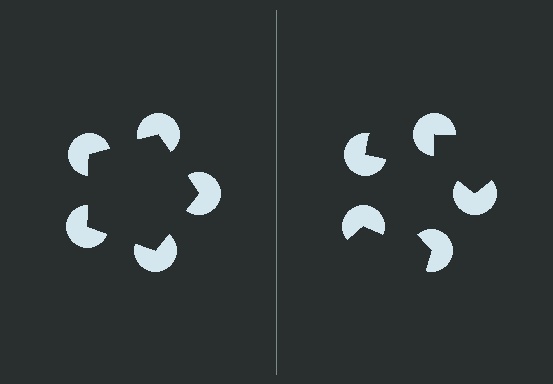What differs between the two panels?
The pac-man discs are positioned identically on both sides; only the wedge orientations differ. On the left they align to a pentagon; on the right they are misaligned.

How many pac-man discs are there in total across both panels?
10 — 5 on each side.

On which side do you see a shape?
An illusory pentagon appears on the left side. On the right side the wedge cuts are rotated, so no coherent shape forms.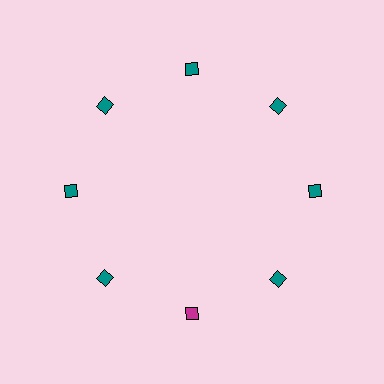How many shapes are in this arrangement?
There are 8 shapes arranged in a ring pattern.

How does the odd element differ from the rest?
It has a different color: magenta instead of teal.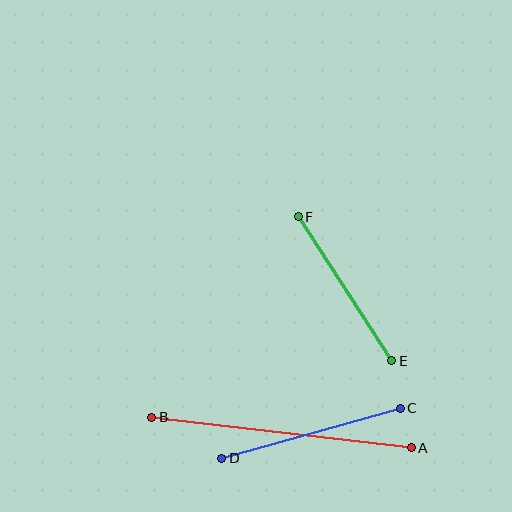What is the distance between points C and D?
The distance is approximately 185 pixels.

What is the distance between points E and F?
The distance is approximately 172 pixels.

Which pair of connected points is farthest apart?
Points A and B are farthest apart.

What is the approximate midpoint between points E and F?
The midpoint is at approximately (345, 289) pixels.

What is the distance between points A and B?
The distance is approximately 261 pixels.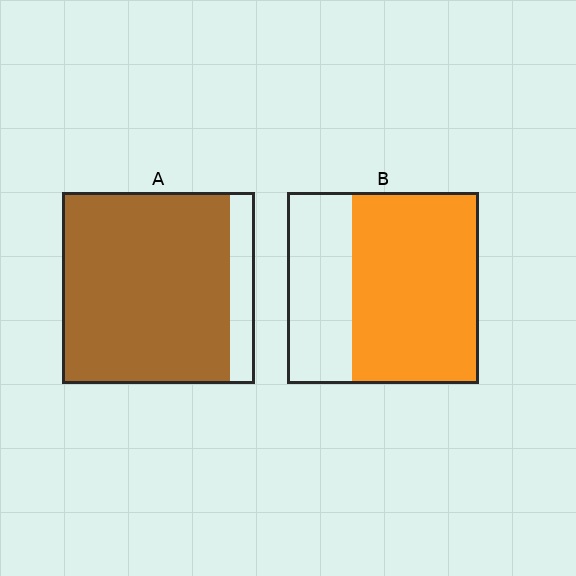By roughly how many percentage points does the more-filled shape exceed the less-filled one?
By roughly 20 percentage points (A over B).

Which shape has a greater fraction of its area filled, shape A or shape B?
Shape A.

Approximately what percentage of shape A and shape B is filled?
A is approximately 85% and B is approximately 65%.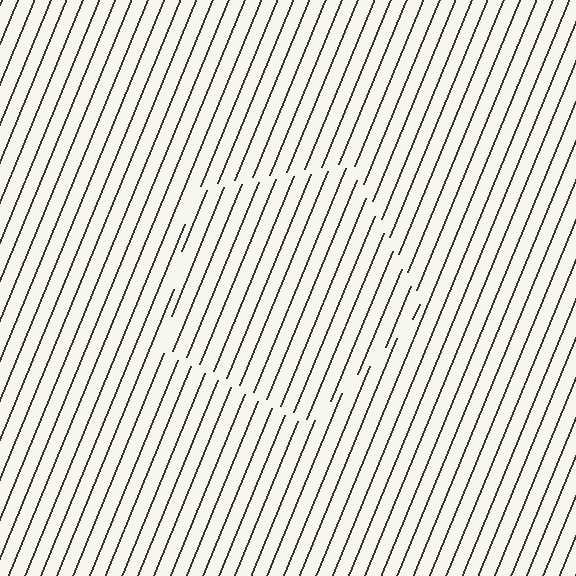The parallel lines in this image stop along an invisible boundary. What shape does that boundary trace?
An illusory pentagon. The interior of the shape contains the same grating, shifted by half a period — the contour is defined by the phase discontinuity where line-ends from the inner and outer gratings abut.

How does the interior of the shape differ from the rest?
The interior of the shape contains the same grating, shifted by half a period — the contour is defined by the phase discontinuity where line-ends from the inner and outer gratings abut.